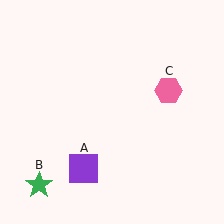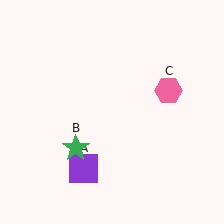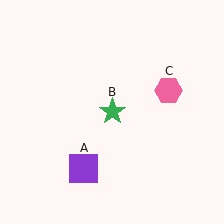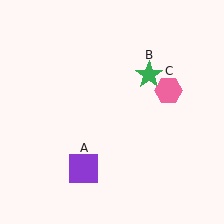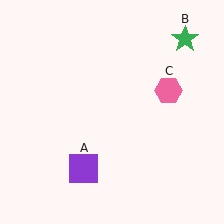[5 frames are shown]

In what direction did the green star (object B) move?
The green star (object B) moved up and to the right.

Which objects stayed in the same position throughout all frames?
Purple square (object A) and pink hexagon (object C) remained stationary.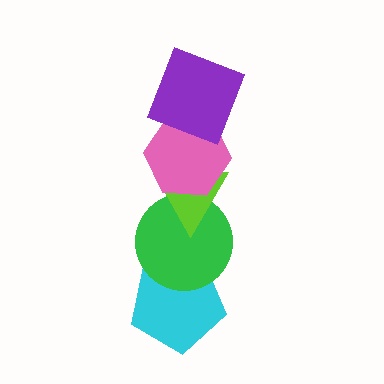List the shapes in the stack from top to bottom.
From top to bottom: the purple square, the pink hexagon, the lime triangle, the green circle, the cyan pentagon.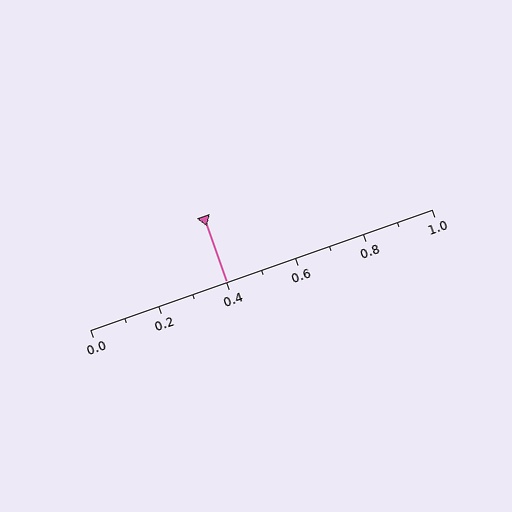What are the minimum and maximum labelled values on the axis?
The axis runs from 0.0 to 1.0.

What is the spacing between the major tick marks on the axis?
The major ticks are spaced 0.2 apart.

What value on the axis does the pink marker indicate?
The marker indicates approximately 0.4.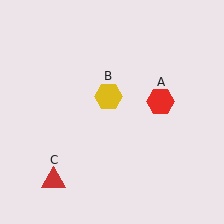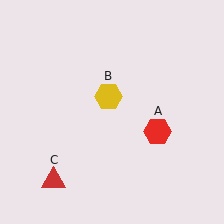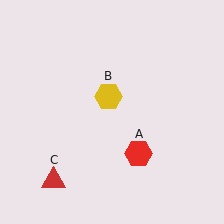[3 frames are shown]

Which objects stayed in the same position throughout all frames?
Yellow hexagon (object B) and red triangle (object C) remained stationary.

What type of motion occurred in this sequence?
The red hexagon (object A) rotated clockwise around the center of the scene.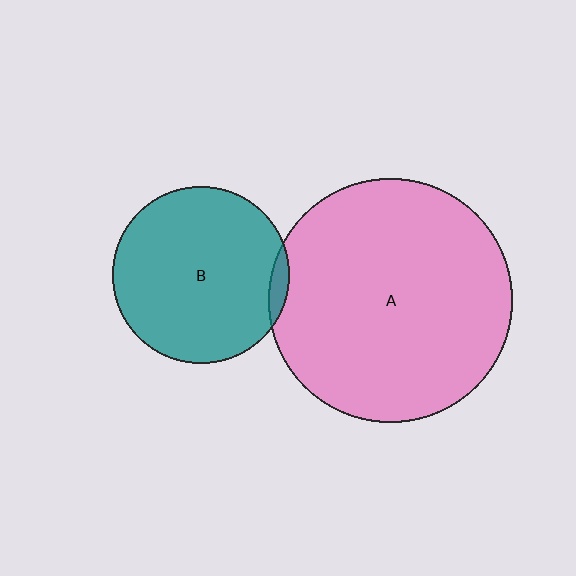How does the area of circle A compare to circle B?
Approximately 1.9 times.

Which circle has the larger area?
Circle A (pink).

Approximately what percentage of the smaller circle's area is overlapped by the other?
Approximately 5%.